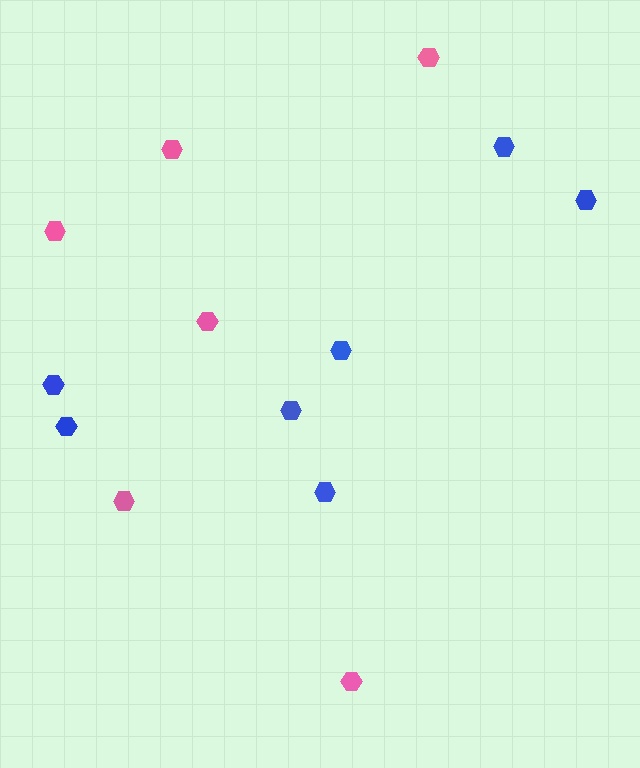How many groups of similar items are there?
There are 2 groups: one group of pink hexagons (6) and one group of blue hexagons (7).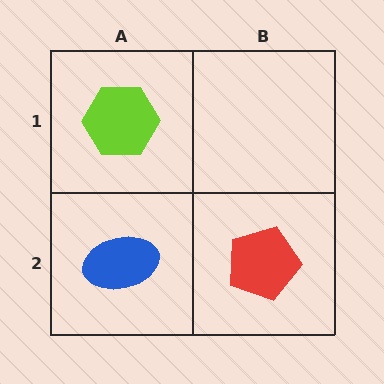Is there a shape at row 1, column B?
No, that cell is empty.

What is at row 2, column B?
A red pentagon.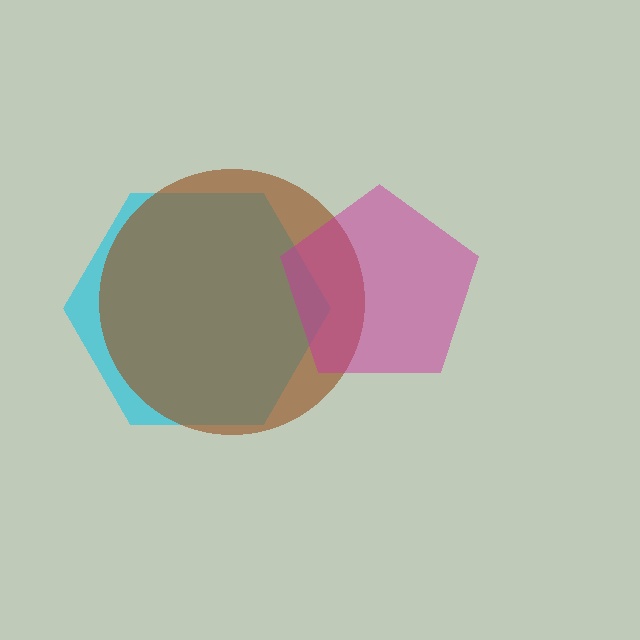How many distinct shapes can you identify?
There are 3 distinct shapes: a cyan hexagon, a brown circle, a magenta pentagon.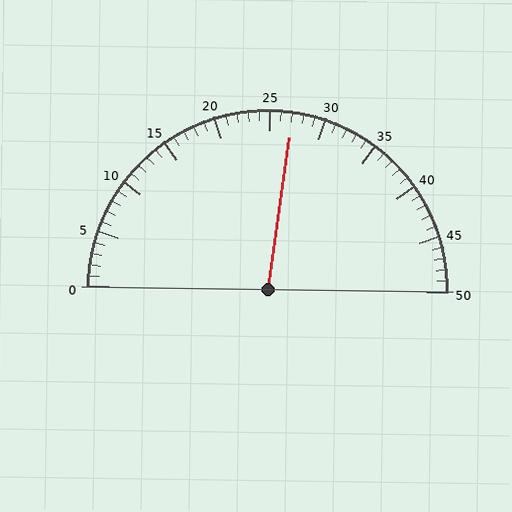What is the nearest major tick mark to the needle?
The nearest major tick mark is 25.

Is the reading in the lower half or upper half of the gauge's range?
The reading is in the upper half of the range (0 to 50).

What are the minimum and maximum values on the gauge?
The gauge ranges from 0 to 50.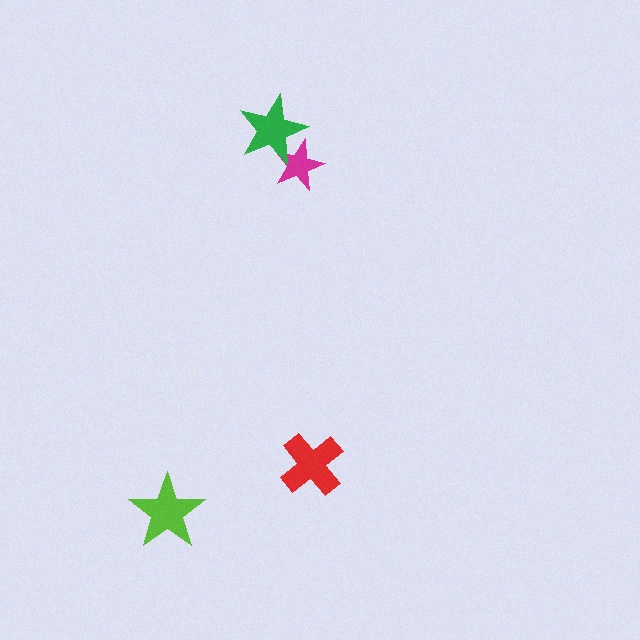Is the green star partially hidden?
No, no other shape covers it.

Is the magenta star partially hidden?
Yes, it is partially covered by another shape.